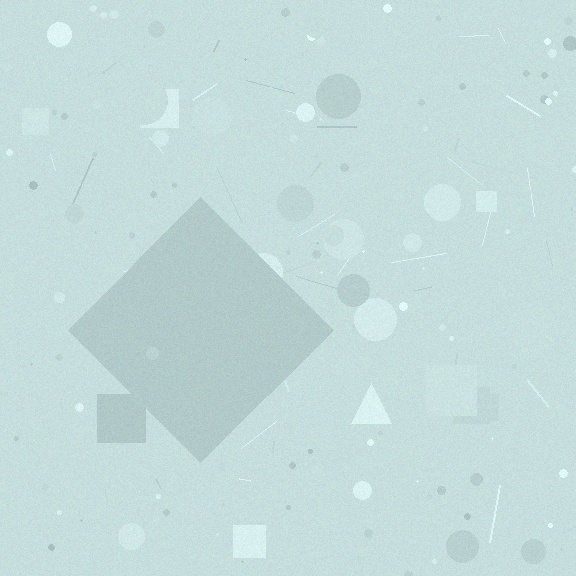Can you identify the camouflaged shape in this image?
The camouflaged shape is a diamond.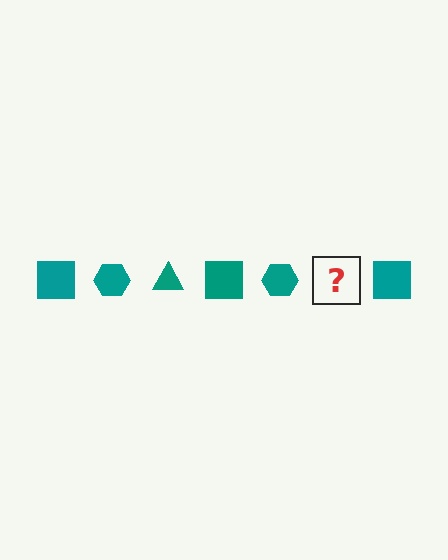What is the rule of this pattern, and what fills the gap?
The rule is that the pattern cycles through square, hexagon, triangle shapes in teal. The gap should be filled with a teal triangle.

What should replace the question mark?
The question mark should be replaced with a teal triangle.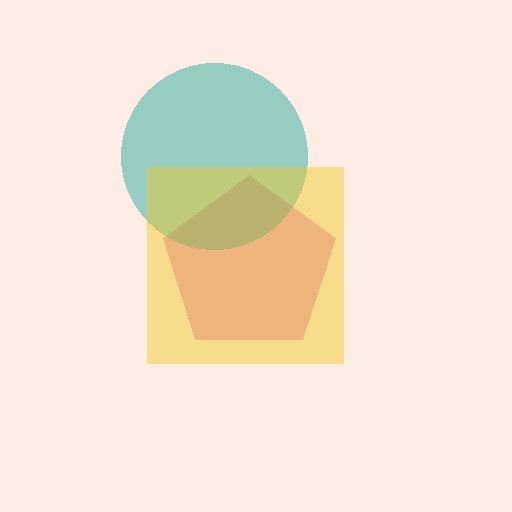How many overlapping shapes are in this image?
There are 3 overlapping shapes in the image.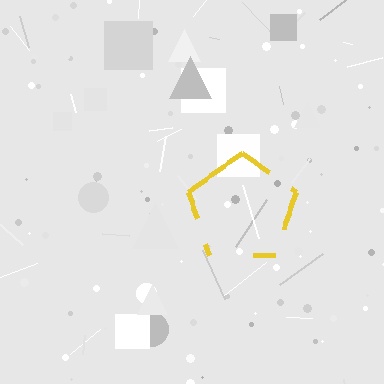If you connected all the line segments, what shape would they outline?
They would outline a pentagon.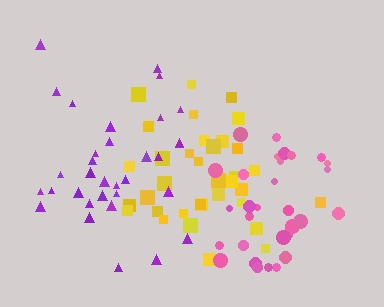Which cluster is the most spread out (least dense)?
Purple.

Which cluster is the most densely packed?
Pink.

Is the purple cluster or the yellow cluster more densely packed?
Yellow.